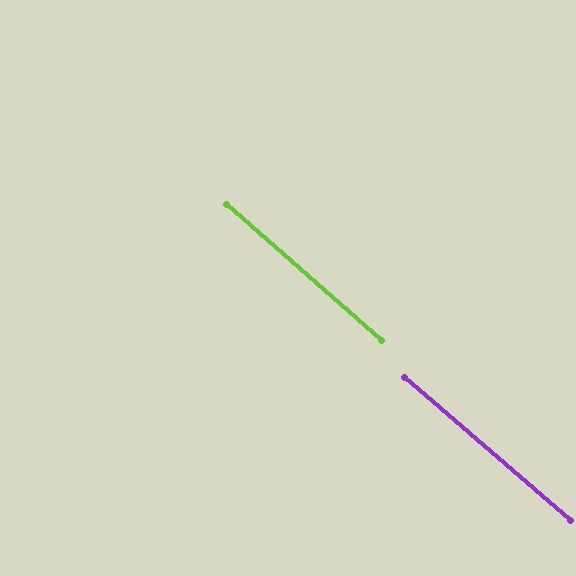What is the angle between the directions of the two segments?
Approximately 1 degree.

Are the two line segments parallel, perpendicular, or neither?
Parallel — their directions differ by only 0.8°.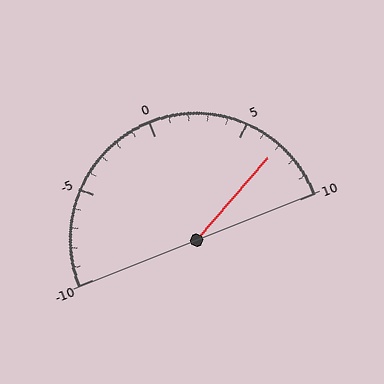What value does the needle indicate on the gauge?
The needle indicates approximately 7.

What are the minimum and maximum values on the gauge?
The gauge ranges from -10 to 10.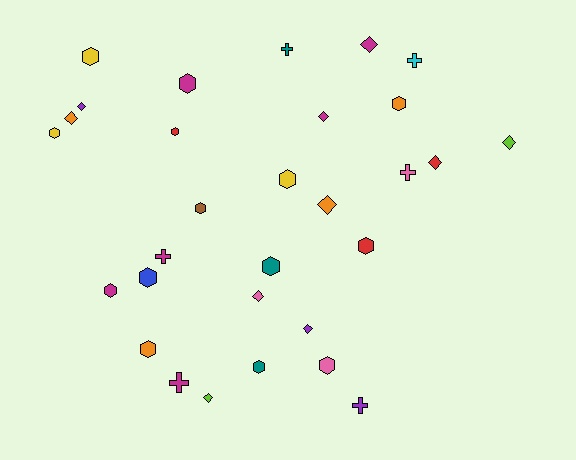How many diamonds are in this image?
There are 10 diamonds.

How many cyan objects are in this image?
There is 1 cyan object.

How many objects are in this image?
There are 30 objects.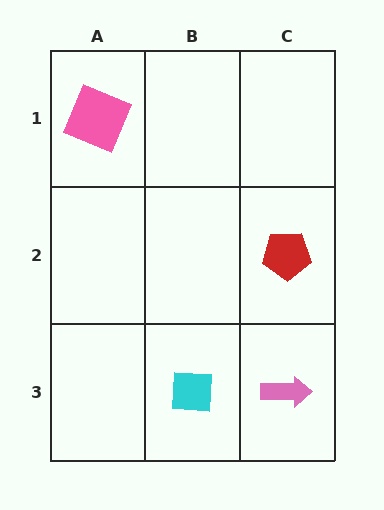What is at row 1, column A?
A pink square.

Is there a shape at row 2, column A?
No, that cell is empty.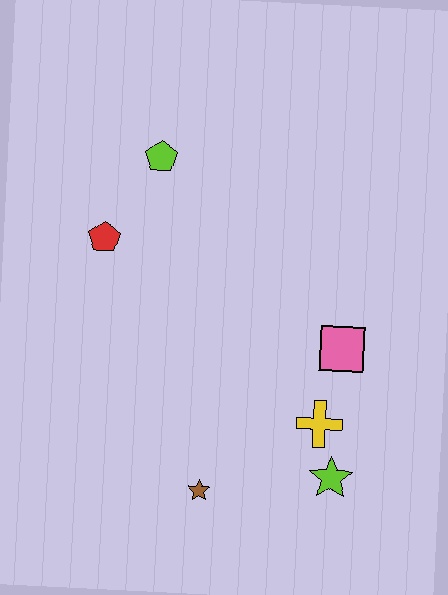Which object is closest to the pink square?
The yellow cross is closest to the pink square.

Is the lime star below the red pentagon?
Yes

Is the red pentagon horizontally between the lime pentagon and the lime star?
No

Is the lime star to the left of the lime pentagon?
No